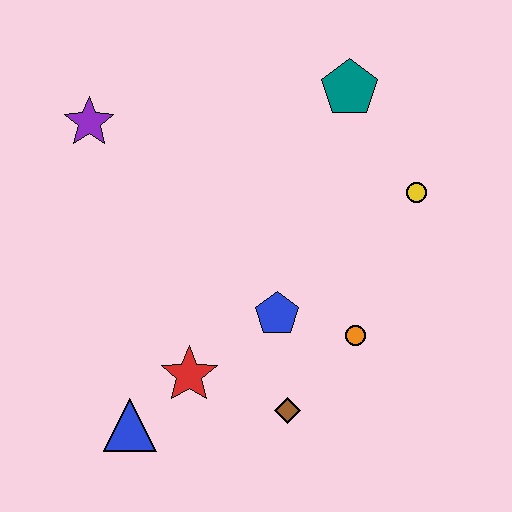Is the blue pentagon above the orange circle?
Yes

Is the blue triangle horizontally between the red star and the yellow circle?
No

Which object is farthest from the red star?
The teal pentagon is farthest from the red star.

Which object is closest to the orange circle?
The blue pentagon is closest to the orange circle.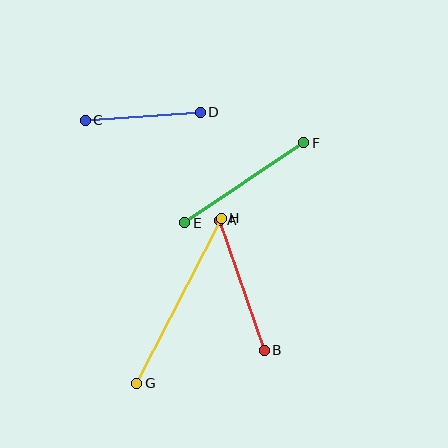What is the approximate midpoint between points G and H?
The midpoint is at approximately (179, 301) pixels.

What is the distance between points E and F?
The distance is approximately 143 pixels.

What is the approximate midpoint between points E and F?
The midpoint is at approximately (244, 183) pixels.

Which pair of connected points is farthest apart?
Points G and H are farthest apart.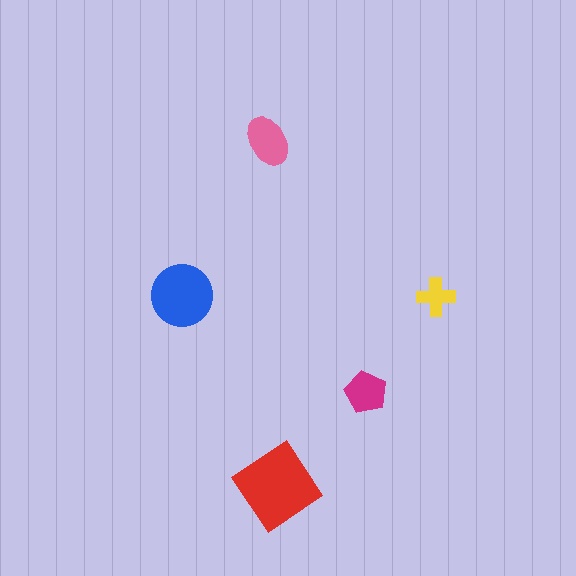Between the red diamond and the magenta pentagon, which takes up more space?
The red diamond.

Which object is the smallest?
The yellow cross.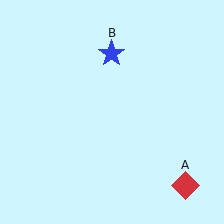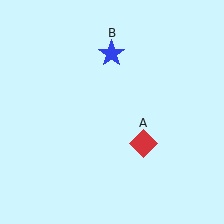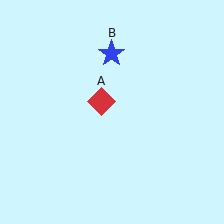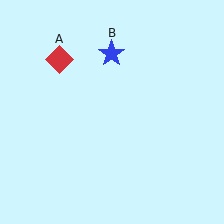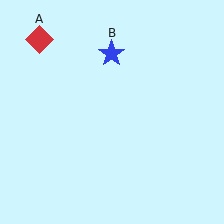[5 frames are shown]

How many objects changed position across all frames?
1 object changed position: red diamond (object A).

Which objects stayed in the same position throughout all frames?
Blue star (object B) remained stationary.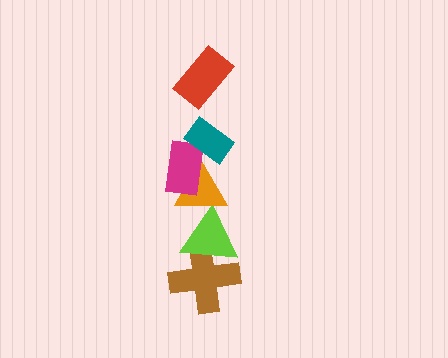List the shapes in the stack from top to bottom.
From top to bottom: the red rectangle, the teal rectangle, the magenta rectangle, the orange triangle, the lime triangle, the brown cross.